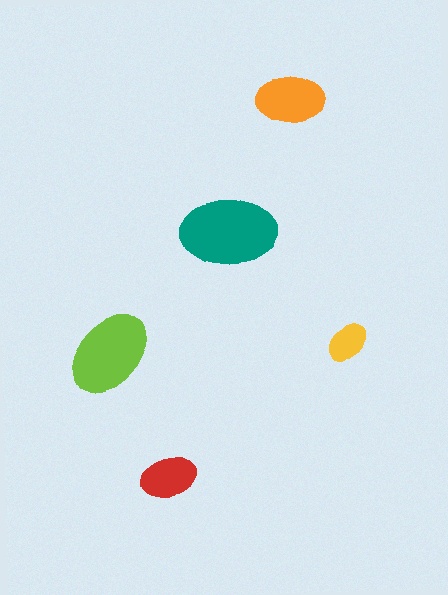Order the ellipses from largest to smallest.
the teal one, the lime one, the orange one, the red one, the yellow one.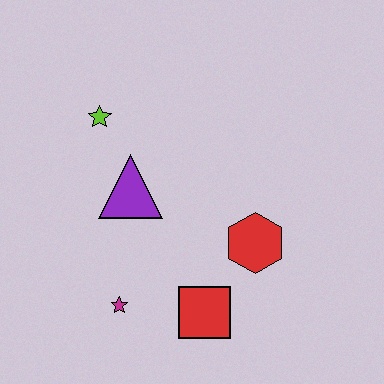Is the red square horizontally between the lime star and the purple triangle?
No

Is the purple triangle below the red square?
No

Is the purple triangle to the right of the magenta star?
Yes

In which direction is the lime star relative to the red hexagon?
The lime star is to the left of the red hexagon.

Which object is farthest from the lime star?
The red square is farthest from the lime star.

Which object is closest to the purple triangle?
The lime star is closest to the purple triangle.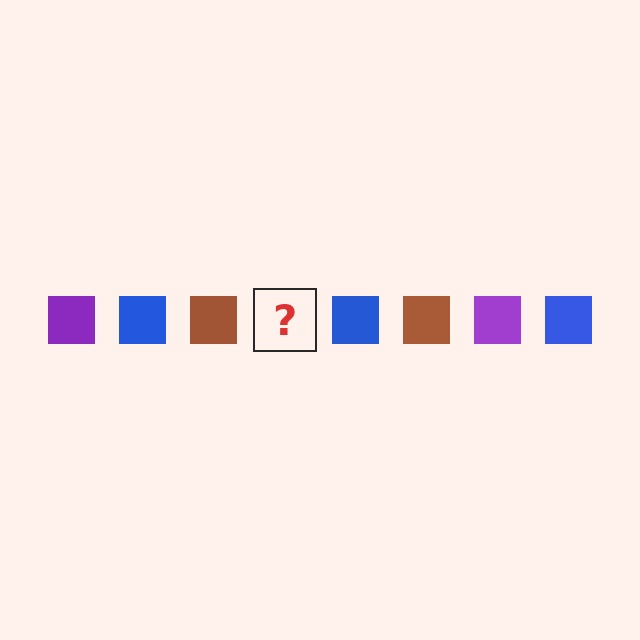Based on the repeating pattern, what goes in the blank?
The blank should be a purple square.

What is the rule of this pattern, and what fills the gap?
The rule is that the pattern cycles through purple, blue, brown squares. The gap should be filled with a purple square.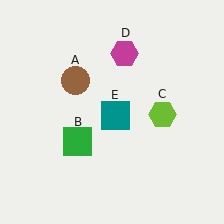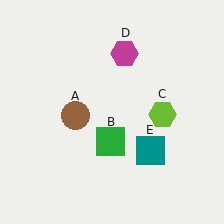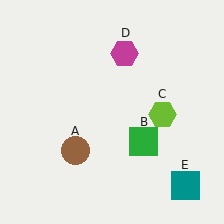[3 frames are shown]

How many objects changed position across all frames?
3 objects changed position: brown circle (object A), green square (object B), teal square (object E).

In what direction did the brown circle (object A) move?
The brown circle (object A) moved down.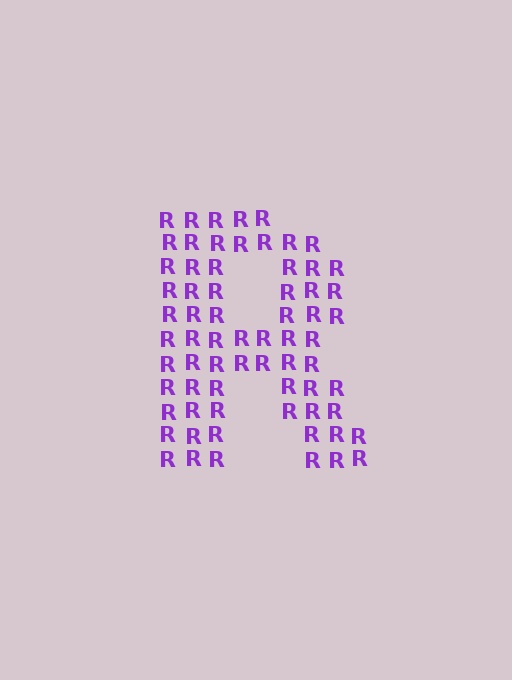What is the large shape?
The large shape is the letter R.